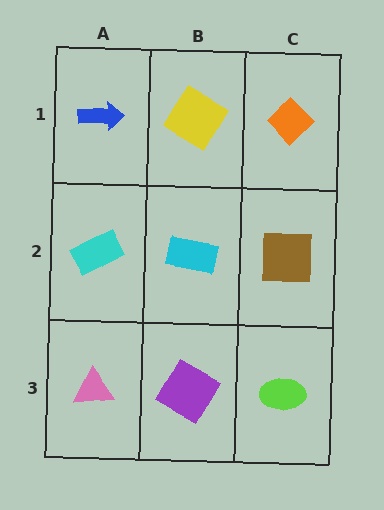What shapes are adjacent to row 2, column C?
An orange diamond (row 1, column C), a lime ellipse (row 3, column C), a cyan rectangle (row 2, column B).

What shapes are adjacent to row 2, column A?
A blue arrow (row 1, column A), a pink triangle (row 3, column A), a cyan rectangle (row 2, column B).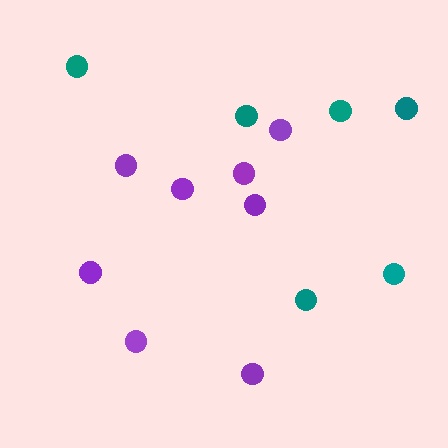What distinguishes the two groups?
There are 2 groups: one group of purple circles (8) and one group of teal circles (6).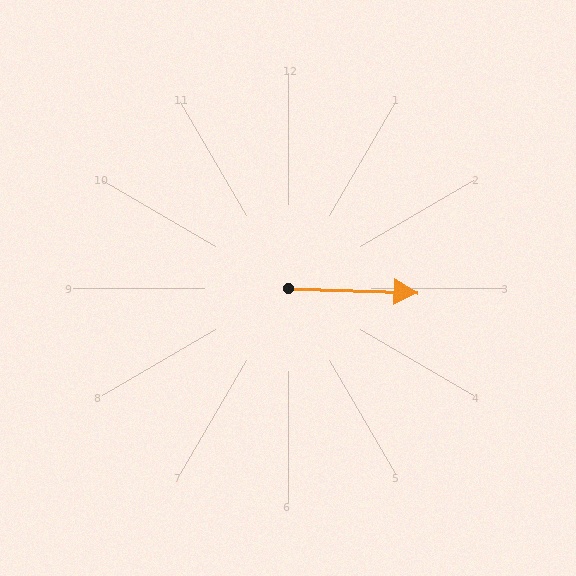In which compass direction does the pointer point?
East.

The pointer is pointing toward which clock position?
Roughly 3 o'clock.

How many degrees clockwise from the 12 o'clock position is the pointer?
Approximately 92 degrees.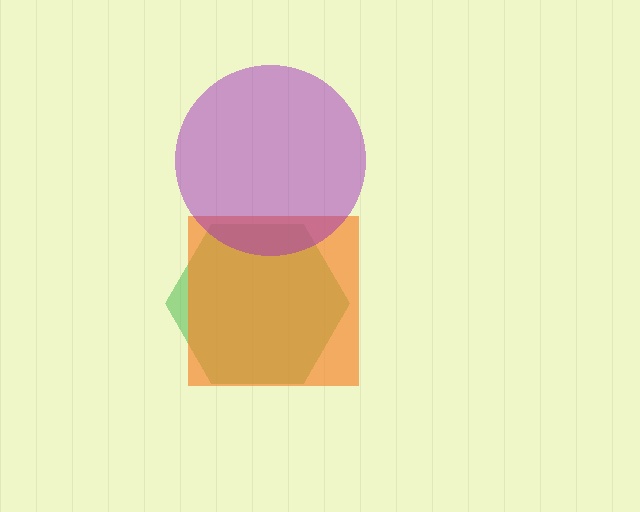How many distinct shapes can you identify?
There are 3 distinct shapes: a green hexagon, an orange square, a purple circle.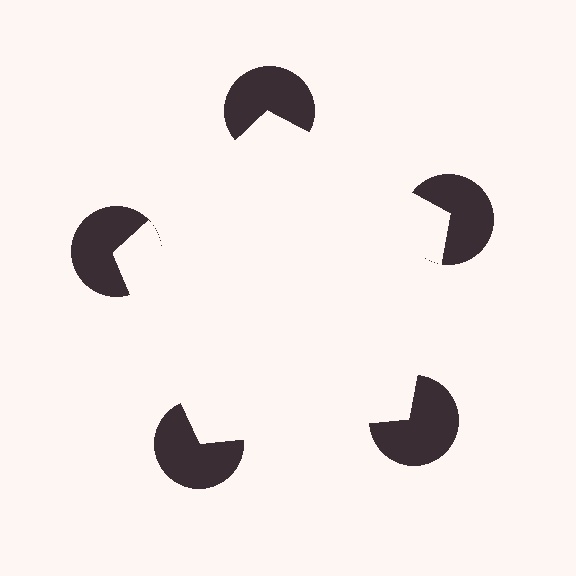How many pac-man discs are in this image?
There are 5 — one at each vertex of the illusory pentagon.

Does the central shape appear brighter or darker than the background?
It typically appears slightly brighter than the background, even though no actual brightness change is drawn.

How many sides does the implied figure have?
5 sides.